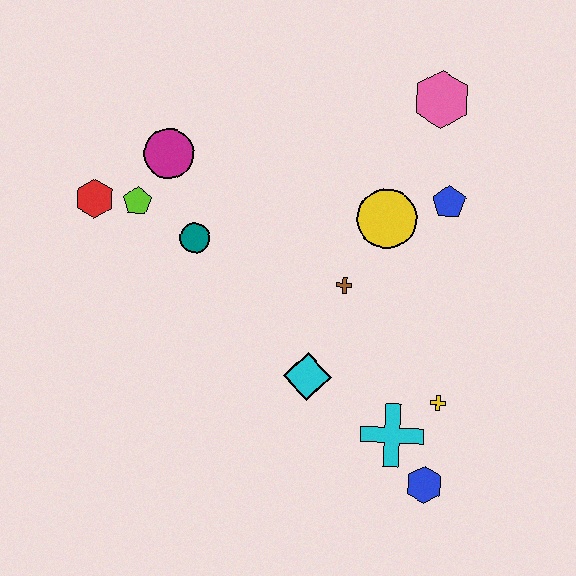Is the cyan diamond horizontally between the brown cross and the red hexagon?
Yes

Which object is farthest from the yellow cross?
The red hexagon is farthest from the yellow cross.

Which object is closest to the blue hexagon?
The cyan cross is closest to the blue hexagon.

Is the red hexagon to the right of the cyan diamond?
No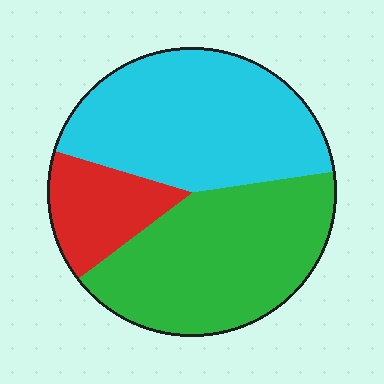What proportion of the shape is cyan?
Cyan takes up between a quarter and a half of the shape.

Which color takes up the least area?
Red, at roughly 15%.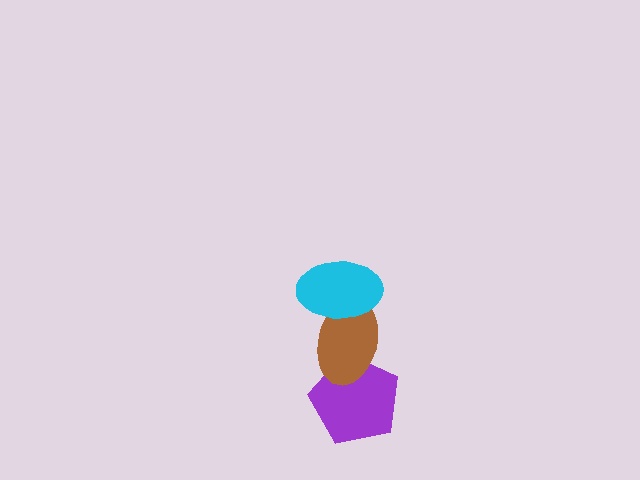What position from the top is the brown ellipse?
The brown ellipse is 2nd from the top.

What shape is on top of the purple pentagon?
The brown ellipse is on top of the purple pentagon.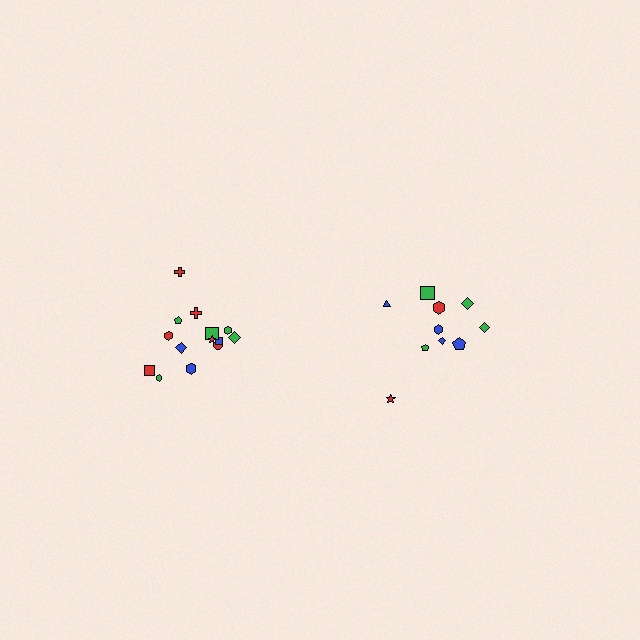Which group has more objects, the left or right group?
The left group.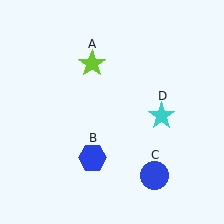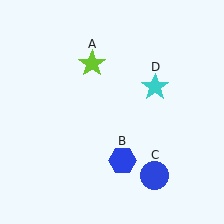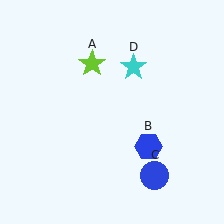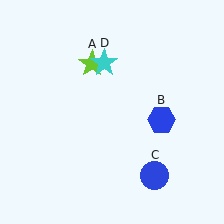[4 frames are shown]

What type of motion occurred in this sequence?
The blue hexagon (object B), cyan star (object D) rotated counterclockwise around the center of the scene.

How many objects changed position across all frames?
2 objects changed position: blue hexagon (object B), cyan star (object D).